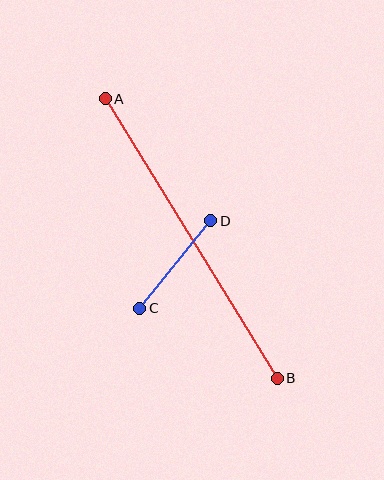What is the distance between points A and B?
The distance is approximately 328 pixels.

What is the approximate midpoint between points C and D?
The midpoint is at approximately (175, 264) pixels.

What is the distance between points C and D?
The distance is approximately 113 pixels.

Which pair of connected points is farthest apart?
Points A and B are farthest apart.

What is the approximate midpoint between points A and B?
The midpoint is at approximately (191, 239) pixels.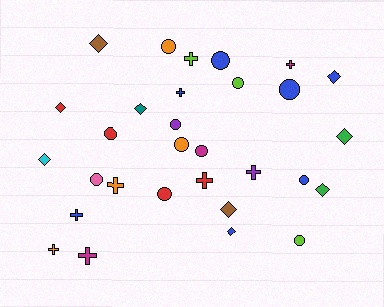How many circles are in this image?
There are 12 circles.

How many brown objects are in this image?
There are 2 brown objects.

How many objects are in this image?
There are 30 objects.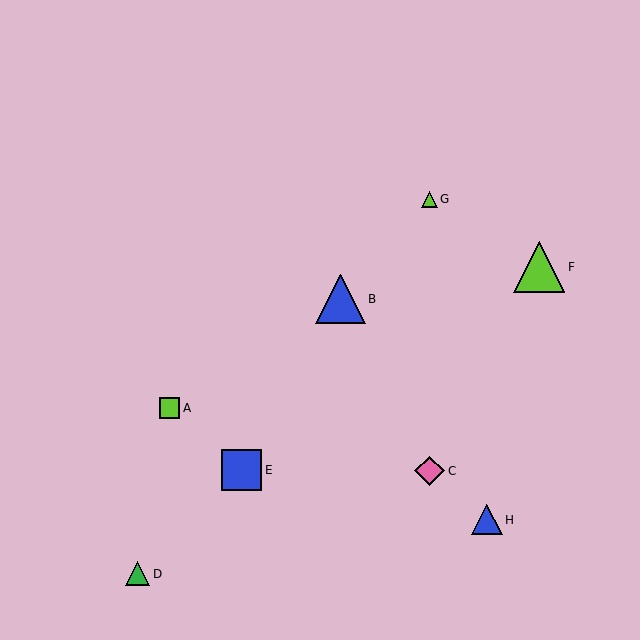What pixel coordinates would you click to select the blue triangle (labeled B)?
Click at (340, 299) to select the blue triangle B.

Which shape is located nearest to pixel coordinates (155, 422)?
The lime square (labeled A) at (170, 408) is nearest to that location.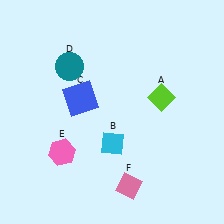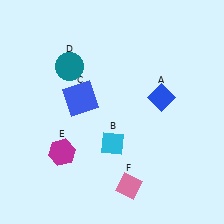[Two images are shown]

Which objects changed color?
A changed from lime to blue. E changed from pink to magenta.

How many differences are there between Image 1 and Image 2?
There are 2 differences between the two images.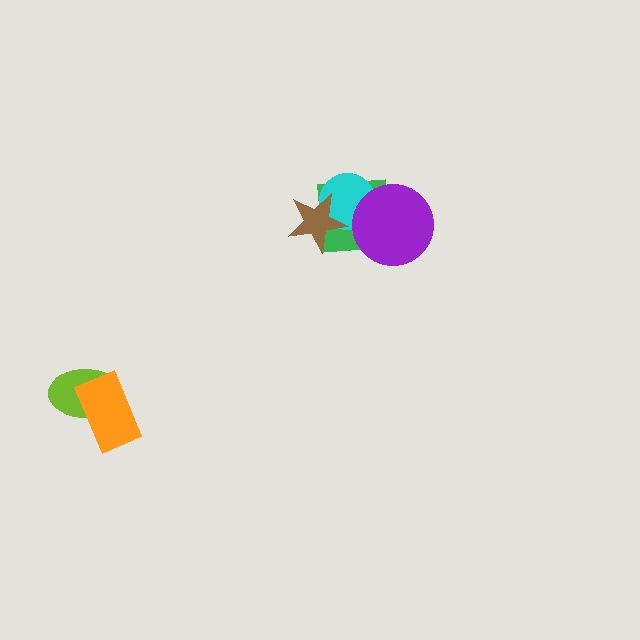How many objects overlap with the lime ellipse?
1 object overlaps with the lime ellipse.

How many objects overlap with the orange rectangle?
1 object overlaps with the orange rectangle.